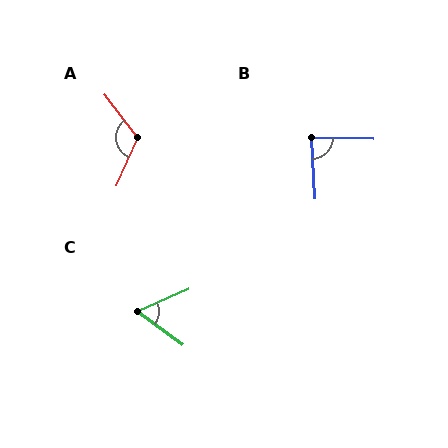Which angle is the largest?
A, at approximately 118 degrees.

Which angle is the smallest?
C, at approximately 59 degrees.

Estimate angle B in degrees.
Approximately 85 degrees.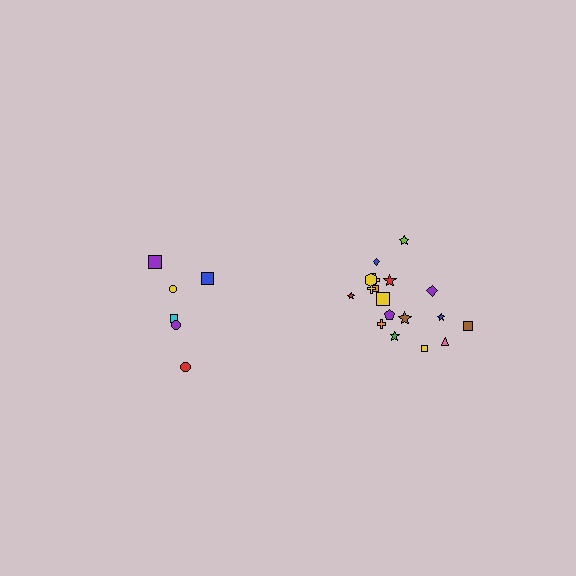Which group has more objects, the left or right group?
The right group.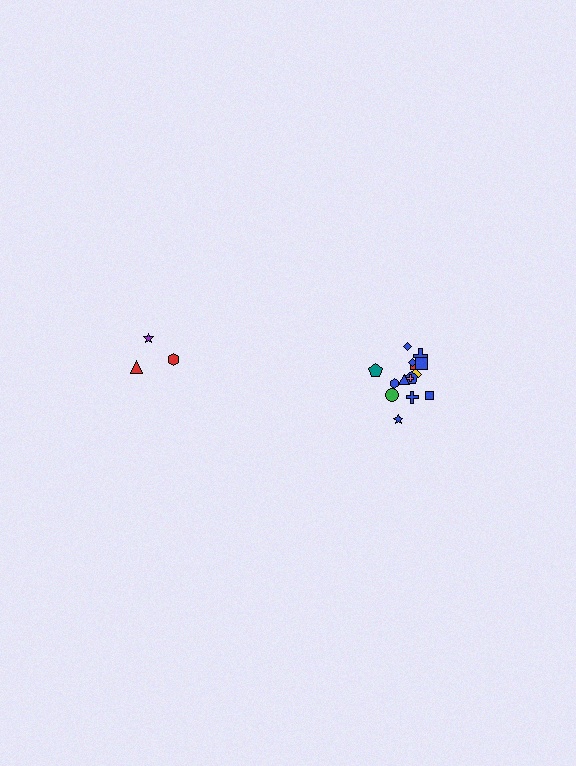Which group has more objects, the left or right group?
The right group.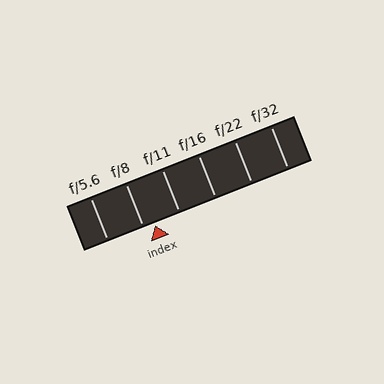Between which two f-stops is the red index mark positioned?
The index mark is between f/8 and f/11.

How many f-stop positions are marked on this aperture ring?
There are 6 f-stop positions marked.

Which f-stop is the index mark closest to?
The index mark is closest to f/8.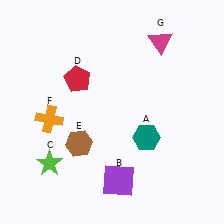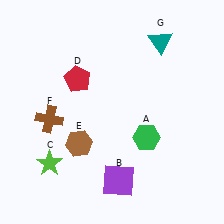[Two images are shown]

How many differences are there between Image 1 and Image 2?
There are 3 differences between the two images.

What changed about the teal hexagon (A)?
In Image 1, A is teal. In Image 2, it changed to green.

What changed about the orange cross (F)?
In Image 1, F is orange. In Image 2, it changed to brown.